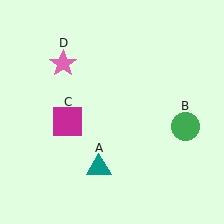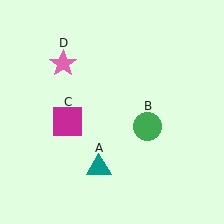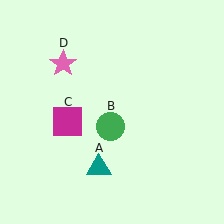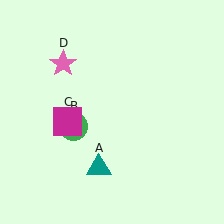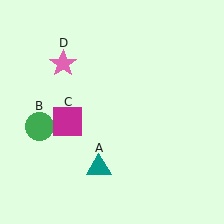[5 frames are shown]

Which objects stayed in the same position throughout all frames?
Teal triangle (object A) and magenta square (object C) and pink star (object D) remained stationary.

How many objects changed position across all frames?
1 object changed position: green circle (object B).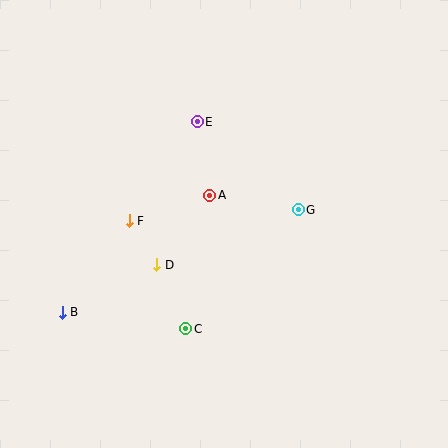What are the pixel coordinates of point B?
Point B is at (62, 312).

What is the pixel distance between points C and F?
The distance between C and F is 122 pixels.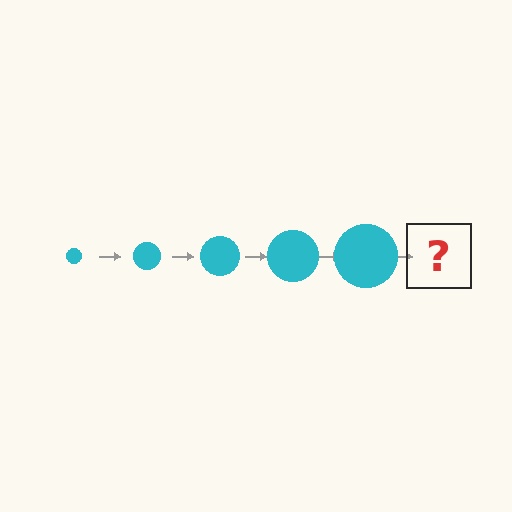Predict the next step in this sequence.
The next step is a cyan circle, larger than the previous one.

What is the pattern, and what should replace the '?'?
The pattern is that the circle gets progressively larger each step. The '?' should be a cyan circle, larger than the previous one.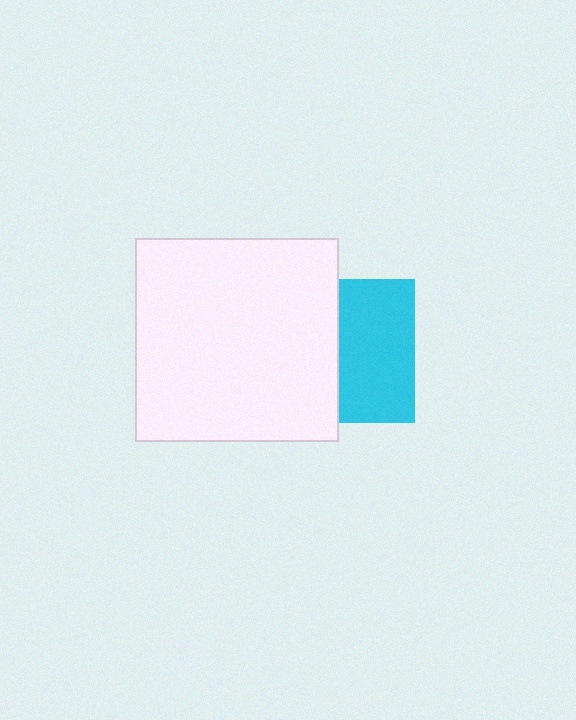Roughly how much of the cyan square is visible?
About half of it is visible (roughly 52%).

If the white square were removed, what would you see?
You would see the complete cyan square.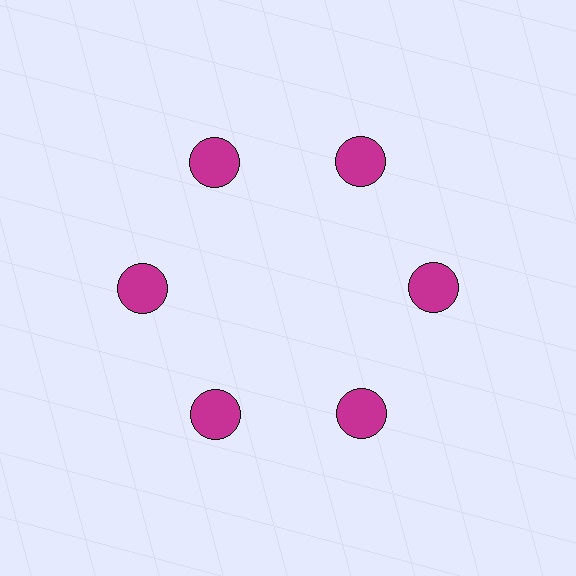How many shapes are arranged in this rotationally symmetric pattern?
There are 6 shapes, arranged in 6 groups of 1.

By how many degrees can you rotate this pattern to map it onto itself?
The pattern maps onto itself every 60 degrees of rotation.